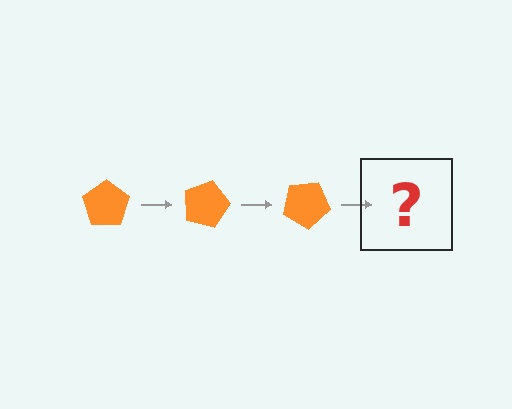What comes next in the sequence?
The next element should be an orange pentagon rotated 45 degrees.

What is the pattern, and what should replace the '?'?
The pattern is that the pentagon rotates 15 degrees each step. The '?' should be an orange pentagon rotated 45 degrees.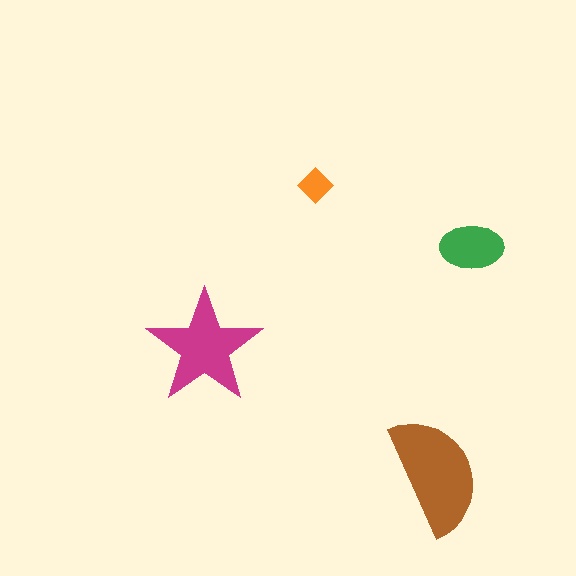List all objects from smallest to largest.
The orange diamond, the green ellipse, the magenta star, the brown semicircle.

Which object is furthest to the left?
The magenta star is leftmost.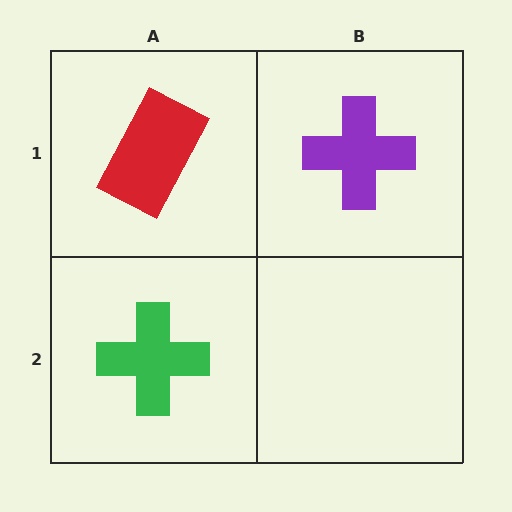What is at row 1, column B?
A purple cross.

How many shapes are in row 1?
2 shapes.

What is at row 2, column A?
A green cross.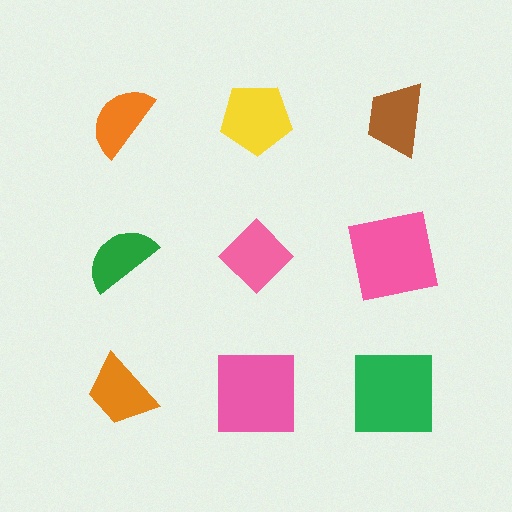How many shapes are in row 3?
3 shapes.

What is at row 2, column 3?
A pink square.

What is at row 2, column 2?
A pink diamond.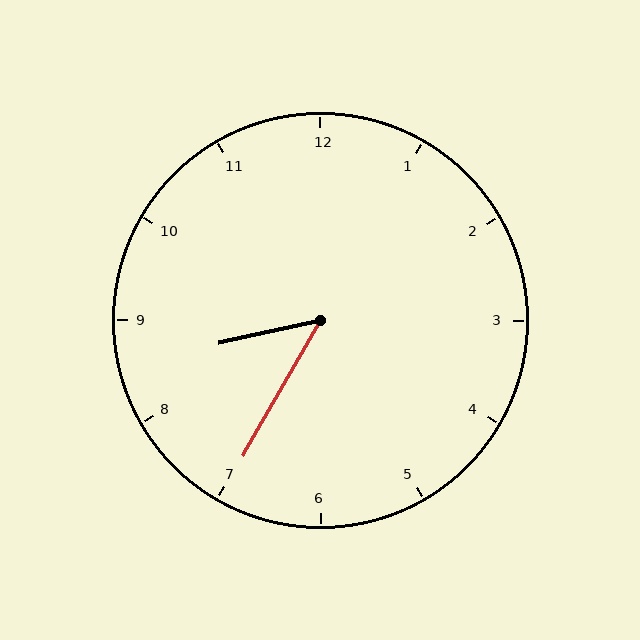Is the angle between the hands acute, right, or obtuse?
It is acute.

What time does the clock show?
8:35.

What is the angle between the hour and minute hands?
Approximately 48 degrees.